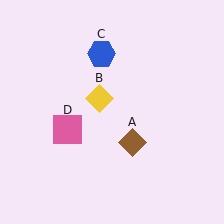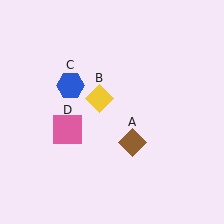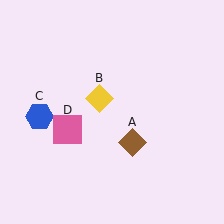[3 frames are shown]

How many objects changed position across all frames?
1 object changed position: blue hexagon (object C).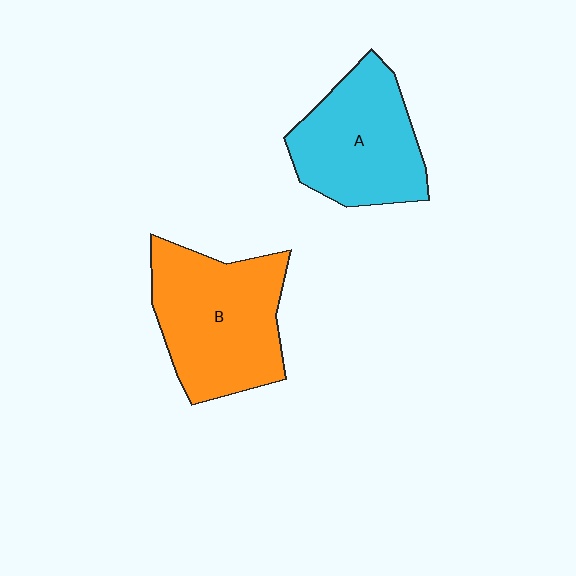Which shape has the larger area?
Shape B (orange).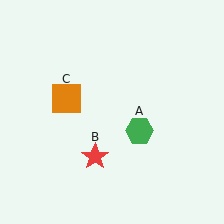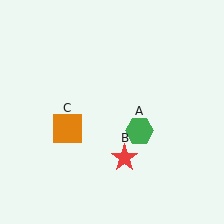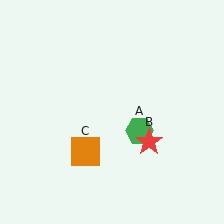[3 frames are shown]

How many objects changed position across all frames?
2 objects changed position: red star (object B), orange square (object C).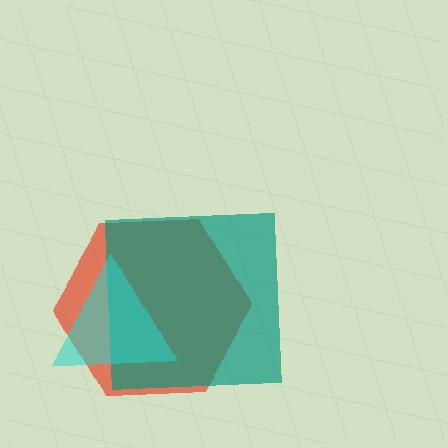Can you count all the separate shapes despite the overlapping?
Yes, there are 3 separate shapes.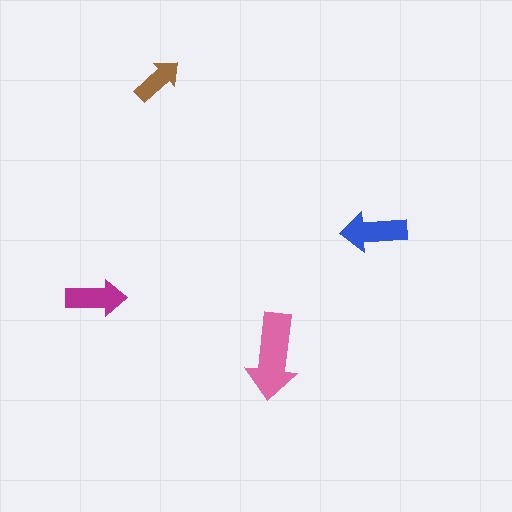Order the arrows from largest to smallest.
the pink one, the blue one, the magenta one, the brown one.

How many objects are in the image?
There are 4 objects in the image.